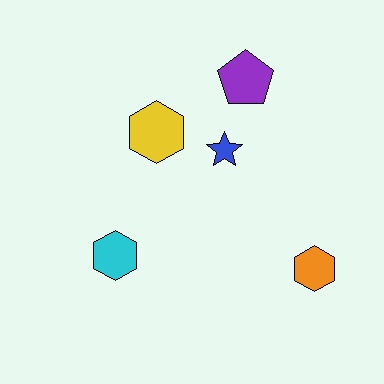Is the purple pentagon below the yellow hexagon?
No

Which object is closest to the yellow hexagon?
The blue star is closest to the yellow hexagon.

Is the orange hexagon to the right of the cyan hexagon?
Yes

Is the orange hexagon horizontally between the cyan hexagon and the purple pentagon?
No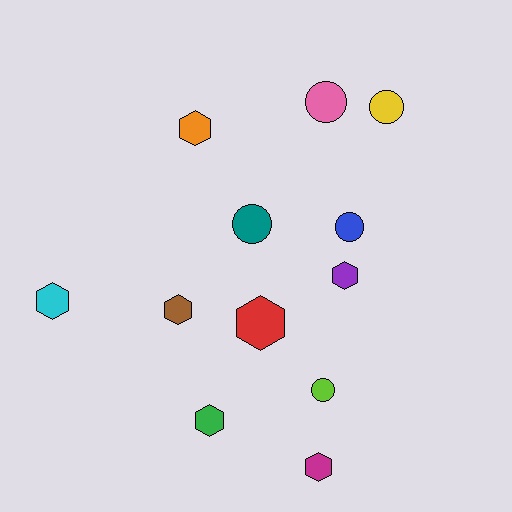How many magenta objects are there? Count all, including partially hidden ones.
There is 1 magenta object.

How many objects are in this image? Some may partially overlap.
There are 12 objects.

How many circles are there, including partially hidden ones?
There are 5 circles.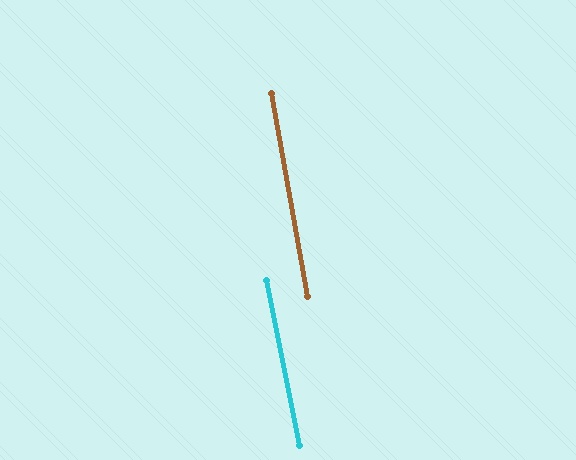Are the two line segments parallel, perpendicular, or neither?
Parallel — their directions differ by only 1.2°.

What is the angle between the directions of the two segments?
Approximately 1 degree.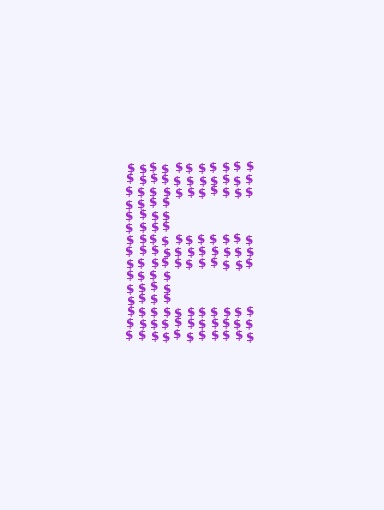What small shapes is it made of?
It is made of small dollar signs.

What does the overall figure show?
The overall figure shows the letter E.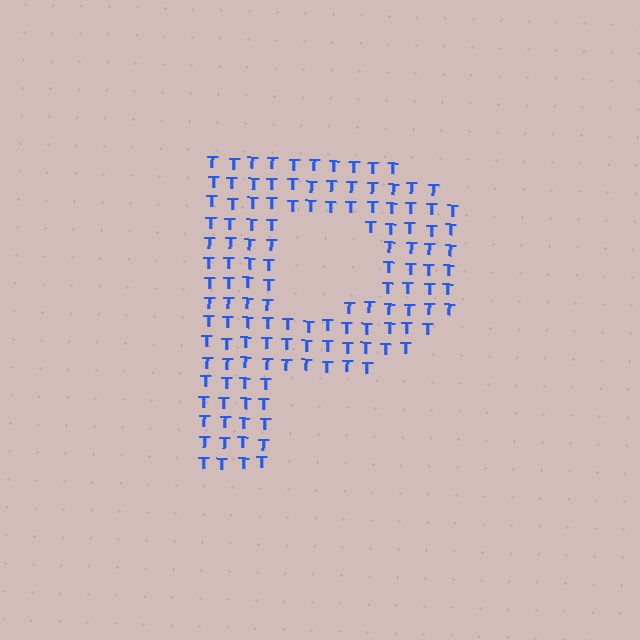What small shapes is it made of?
It is made of small letter T's.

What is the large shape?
The large shape is the letter P.